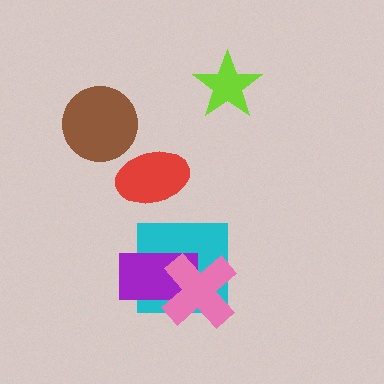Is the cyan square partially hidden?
Yes, it is partially covered by another shape.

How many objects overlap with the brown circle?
0 objects overlap with the brown circle.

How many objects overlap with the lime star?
0 objects overlap with the lime star.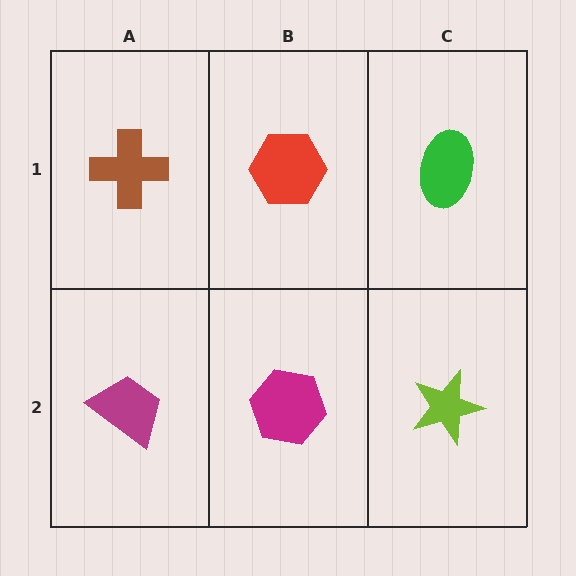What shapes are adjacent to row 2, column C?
A green ellipse (row 1, column C), a magenta hexagon (row 2, column B).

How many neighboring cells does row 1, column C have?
2.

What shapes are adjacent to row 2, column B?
A red hexagon (row 1, column B), a magenta trapezoid (row 2, column A), a lime star (row 2, column C).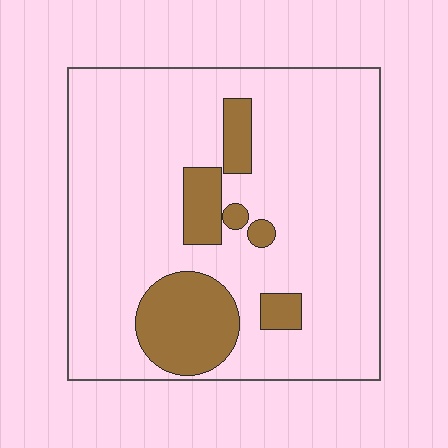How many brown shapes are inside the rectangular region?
6.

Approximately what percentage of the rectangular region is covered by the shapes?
Approximately 15%.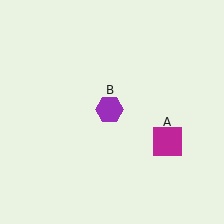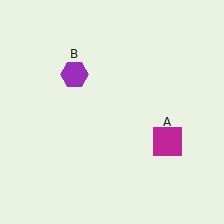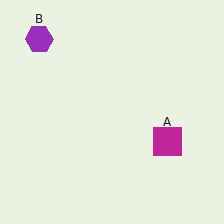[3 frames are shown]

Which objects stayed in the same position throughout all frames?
Magenta square (object A) remained stationary.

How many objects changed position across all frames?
1 object changed position: purple hexagon (object B).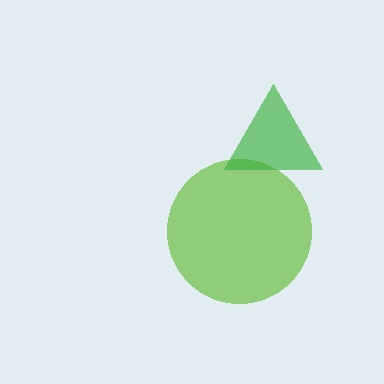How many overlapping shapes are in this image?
There are 2 overlapping shapes in the image.